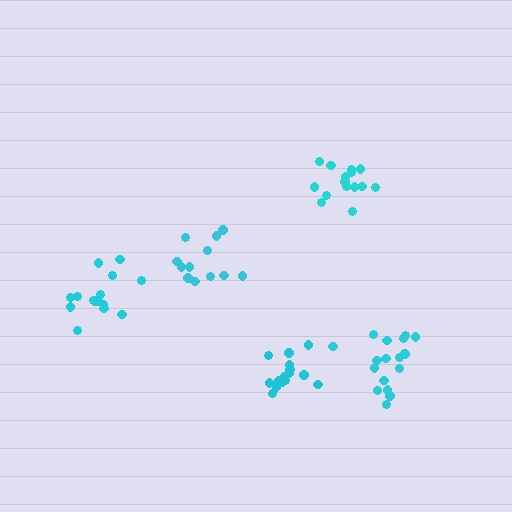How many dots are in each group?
Group 1: 12 dots, Group 2: 15 dots, Group 3: 18 dots, Group 4: 15 dots, Group 5: 15 dots (75 total).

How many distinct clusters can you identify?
There are 5 distinct clusters.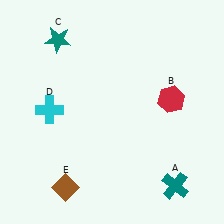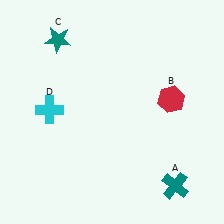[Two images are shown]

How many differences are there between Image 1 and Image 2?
There is 1 difference between the two images.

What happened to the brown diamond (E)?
The brown diamond (E) was removed in Image 2. It was in the bottom-left area of Image 1.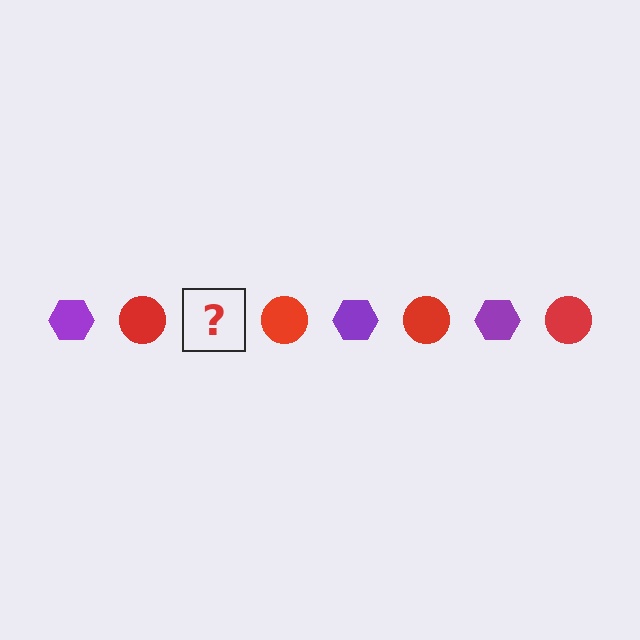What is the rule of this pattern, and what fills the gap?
The rule is that the pattern alternates between purple hexagon and red circle. The gap should be filled with a purple hexagon.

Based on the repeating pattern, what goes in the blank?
The blank should be a purple hexagon.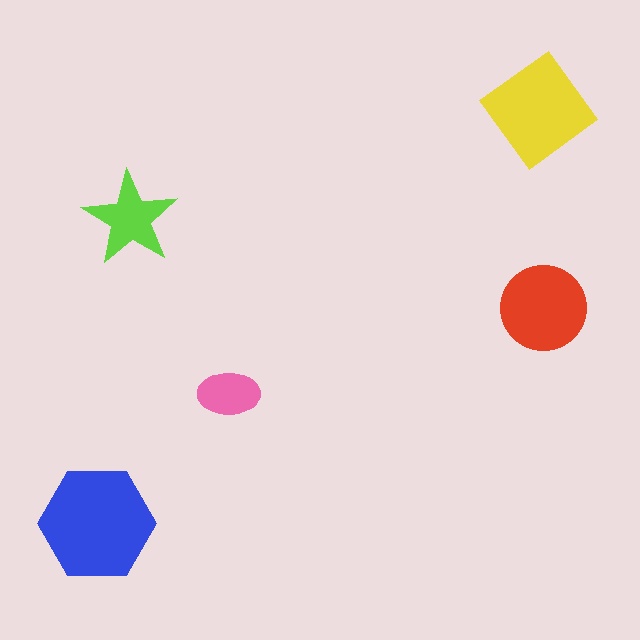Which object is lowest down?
The blue hexagon is bottommost.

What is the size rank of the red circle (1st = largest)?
3rd.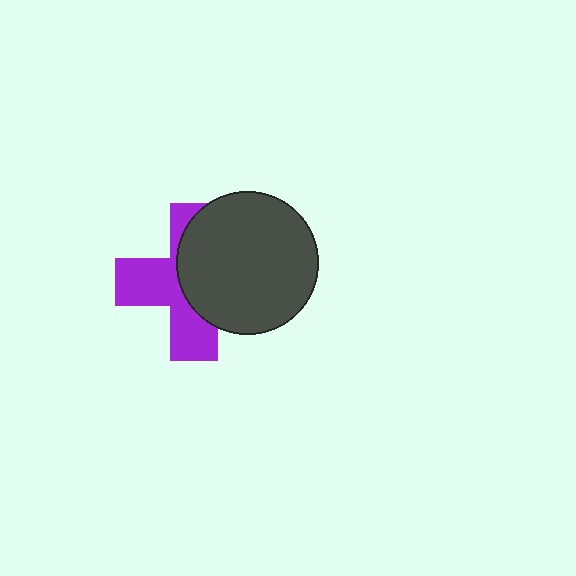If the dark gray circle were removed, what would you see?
You would see the complete purple cross.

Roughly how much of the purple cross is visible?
About half of it is visible (roughly 49%).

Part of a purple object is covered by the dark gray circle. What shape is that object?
It is a cross.